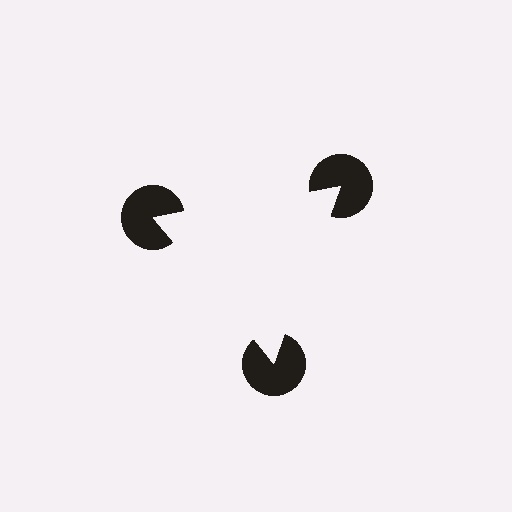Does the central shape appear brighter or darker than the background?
It typically appears slightly brighter than the background, even though no actual brightness change is drawn.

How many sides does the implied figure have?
3 sides.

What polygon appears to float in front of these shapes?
An illusory triangle — its edges are inferred from the aligned wedge cuts in the pac-man discs, not physically drawn.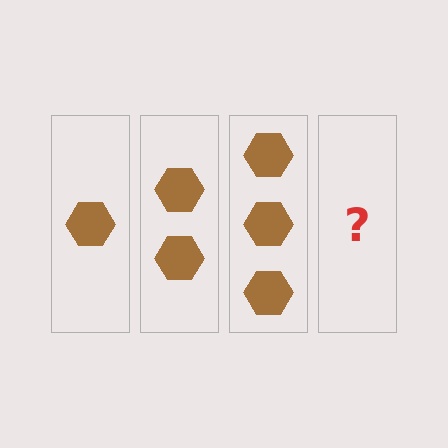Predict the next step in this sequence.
The next step is 4 hexagons.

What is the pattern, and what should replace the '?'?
The pattern is that each step adds one more hexagon. The '?' should be 4 hexagons.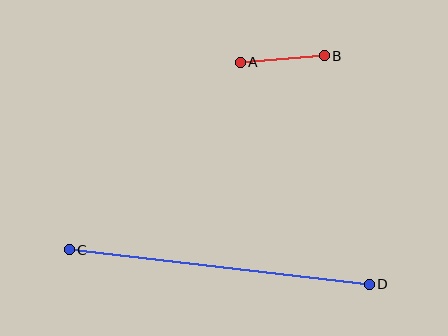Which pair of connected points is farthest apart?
Points C and D are farthest apart.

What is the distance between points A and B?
The distance is approximately 84 pixels.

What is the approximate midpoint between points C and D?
The midpoint is at approximately (219, 267) pixels.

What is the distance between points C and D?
The distance is approximately 302 pixels.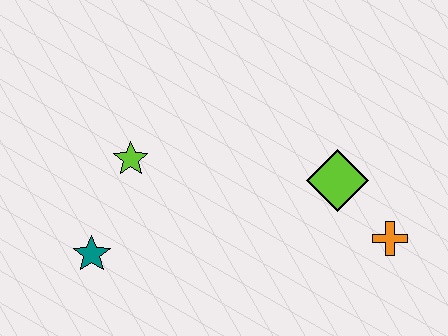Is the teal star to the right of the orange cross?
No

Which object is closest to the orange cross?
The lime diamond is closest to the orange cross.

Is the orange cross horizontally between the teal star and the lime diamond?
No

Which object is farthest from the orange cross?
The teal star is farthest from the orange cross.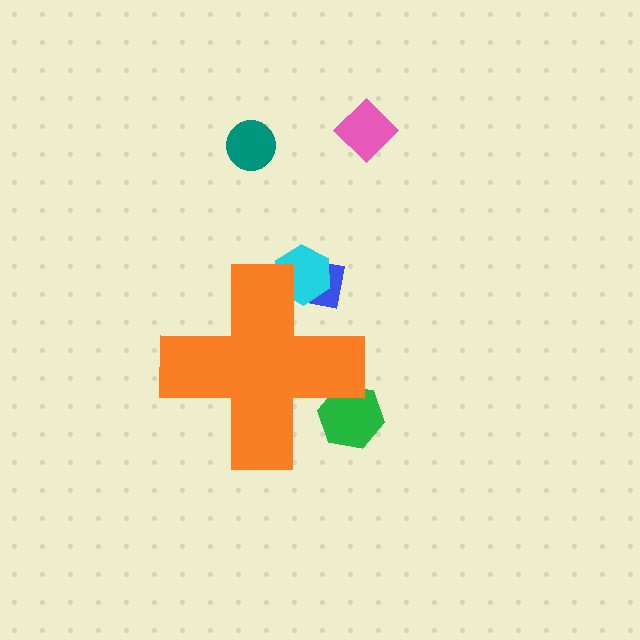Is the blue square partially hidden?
Yes, the blue square is partially hidden behind the orange cross.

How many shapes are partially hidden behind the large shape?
3 shapes are partially hidden.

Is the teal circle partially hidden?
No, the teal circle is fully visible.